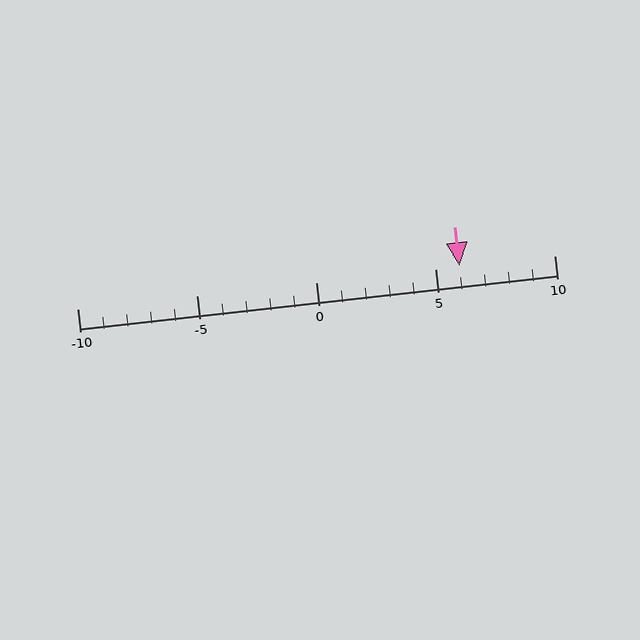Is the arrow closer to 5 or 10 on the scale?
The arrow is closer to 5.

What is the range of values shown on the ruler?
The ruler shows values from -10 to 10.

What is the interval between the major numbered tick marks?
The major tick marks are spaced 5 units apart.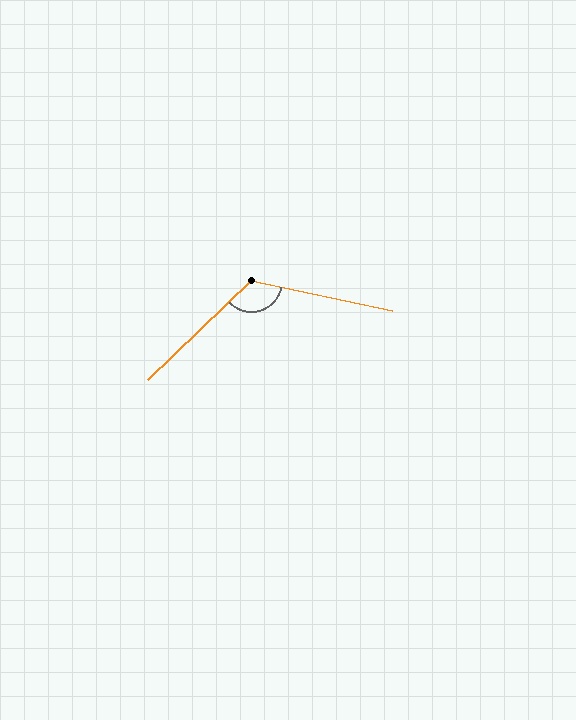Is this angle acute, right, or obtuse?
It is obtuse.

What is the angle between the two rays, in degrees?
Approximately 124 degrees.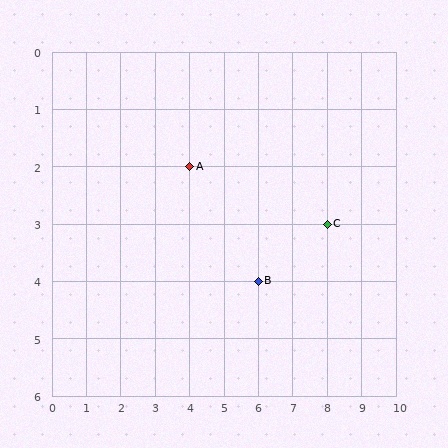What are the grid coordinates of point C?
Point C is at grid coordinates (8, 3).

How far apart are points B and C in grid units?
Points B and C are 2 columns and 1 row apart (about 2.2 grid units diagonally).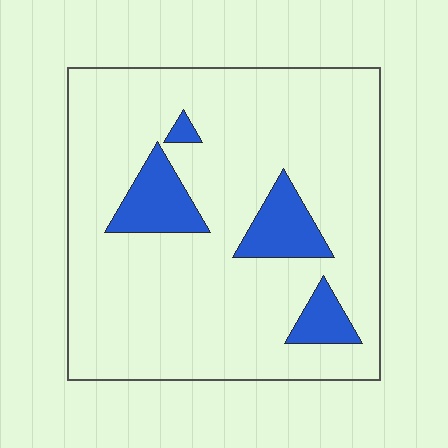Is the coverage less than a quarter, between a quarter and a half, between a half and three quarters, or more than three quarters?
Less than a quarter.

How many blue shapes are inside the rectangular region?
4.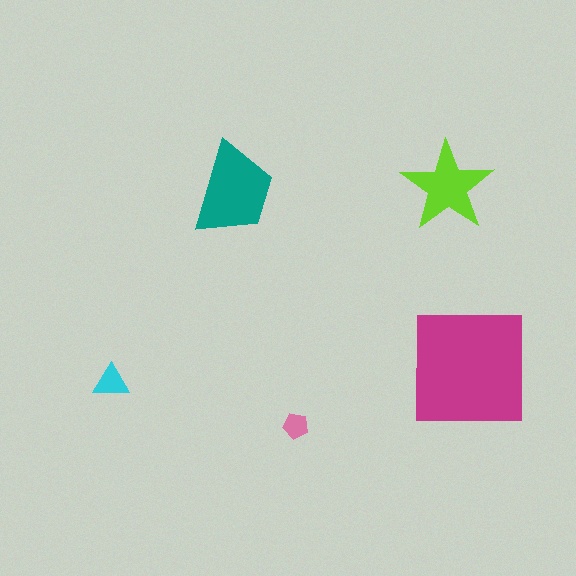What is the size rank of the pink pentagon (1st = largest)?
5th.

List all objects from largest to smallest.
The magenta square, the teal trapezoid, the lime star, the cyan triangle, the pink pentagon.